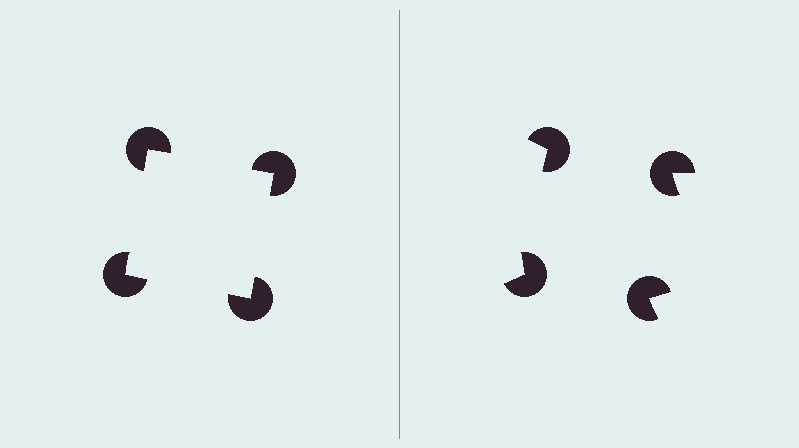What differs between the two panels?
The pac-man discs are positioned identically on both sides; only the wedge orientations differ. On the left they align to a square; on the right they are misaligned.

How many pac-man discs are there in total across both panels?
8 — 4 on each side.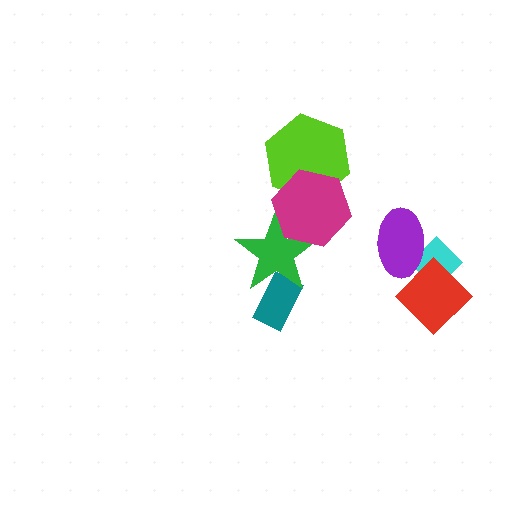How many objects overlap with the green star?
2 objects overlap with the green star.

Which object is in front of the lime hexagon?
The magenta hexagon is in front of the lime hexagon.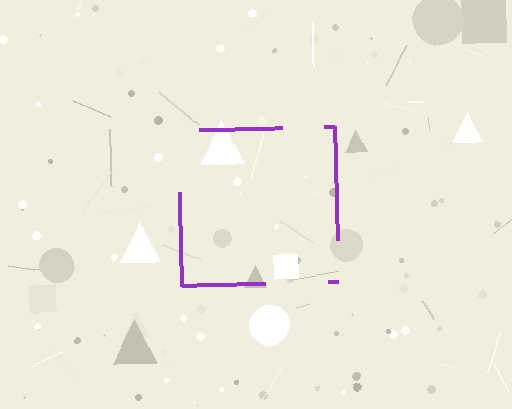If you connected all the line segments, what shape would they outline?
They would outline a square.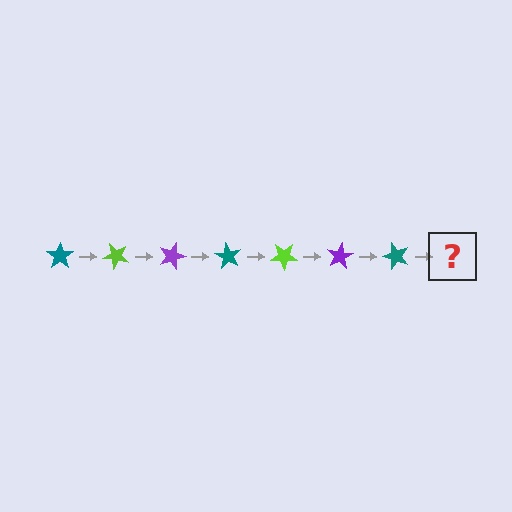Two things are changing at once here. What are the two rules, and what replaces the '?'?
The two rules are that it rotates 45 degrees each step and the color cycles through teal, lime, and purple. The '?' should be a lime star, rotated 315 degrees from the start.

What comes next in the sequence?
The next element should be a lime star, rotated 315 degrees from the start.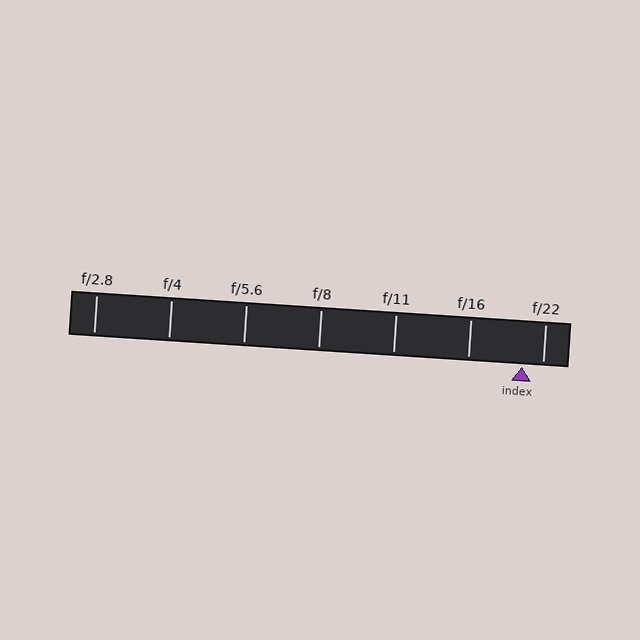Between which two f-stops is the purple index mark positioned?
The index mark is between f/16 and f/22.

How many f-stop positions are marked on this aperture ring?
There are 7 f-stop positions marked.